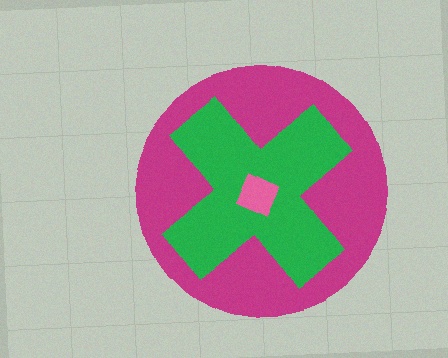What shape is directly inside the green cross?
The pink diamond.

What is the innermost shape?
The pink diamond.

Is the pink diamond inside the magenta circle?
Yes.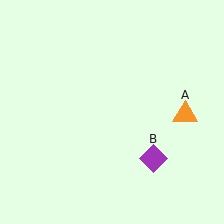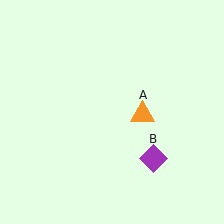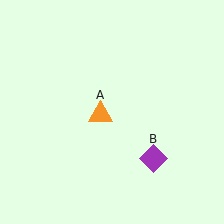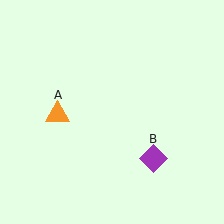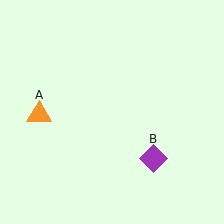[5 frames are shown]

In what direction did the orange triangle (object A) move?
The orange triangle (object A) moved left.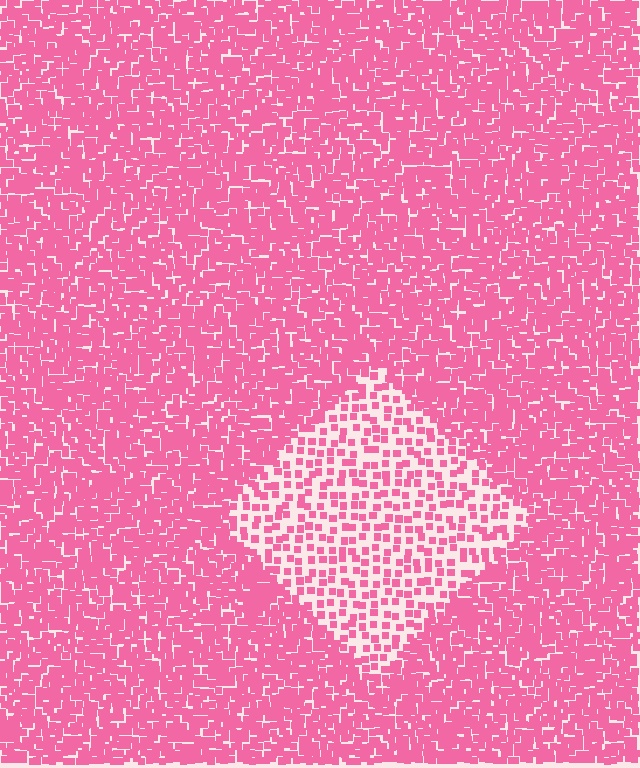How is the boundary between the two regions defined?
The boundary is defined by a change in element density (approximately 2.5x ratio). All elements are the same color, size, and shape.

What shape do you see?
I see a diamond.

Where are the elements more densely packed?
The elements are more densely packed outside the diamond boundary.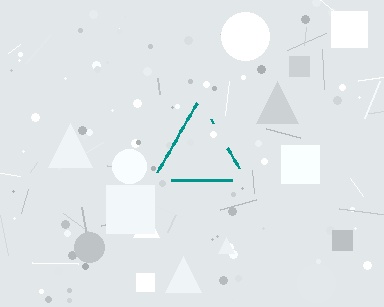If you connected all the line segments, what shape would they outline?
They would outline a triangle.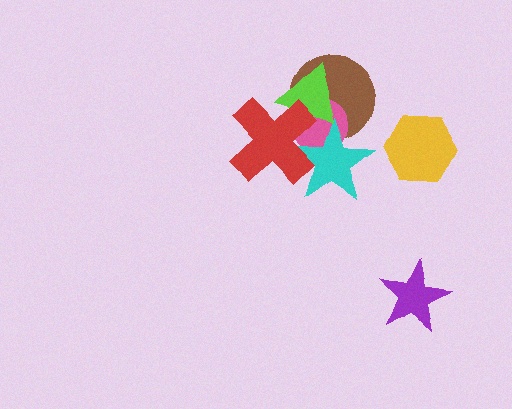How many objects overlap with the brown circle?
4 objects overlap with the brown circle.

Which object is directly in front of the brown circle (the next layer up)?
The pink circle is directly in front of the brown circle.